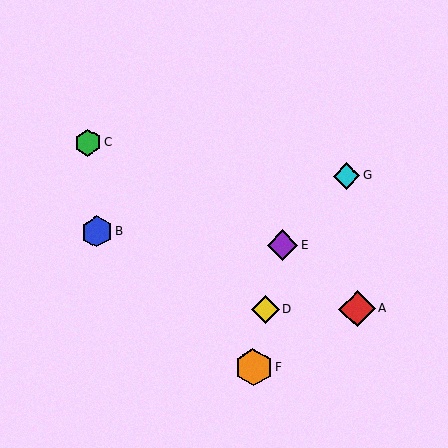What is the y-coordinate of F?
Object F is at y≈367.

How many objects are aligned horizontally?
2 objects (A, D) are aligned horizontally.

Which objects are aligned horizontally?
Objects A, D are aligned horizontally.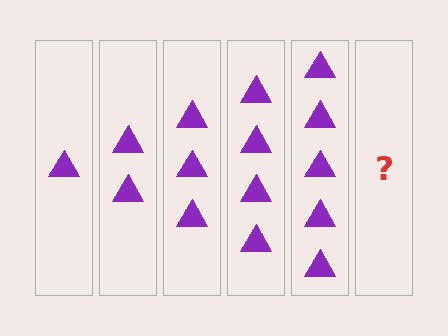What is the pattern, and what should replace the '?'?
The pattern is that each step adds one more triangle. The '?' should be 6 triangles.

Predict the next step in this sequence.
The next step is 6 triangles.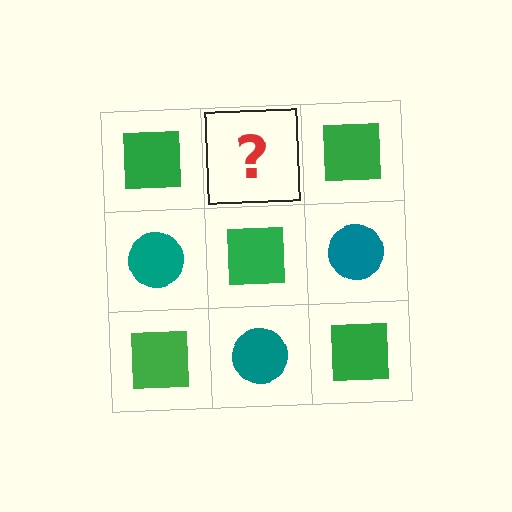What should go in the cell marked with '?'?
The missing cell should contain a teal circle.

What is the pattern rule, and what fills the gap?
The rule is that it alternates green square and teal circle in a checkerboard pattern. The gap should be filled with a teal circle.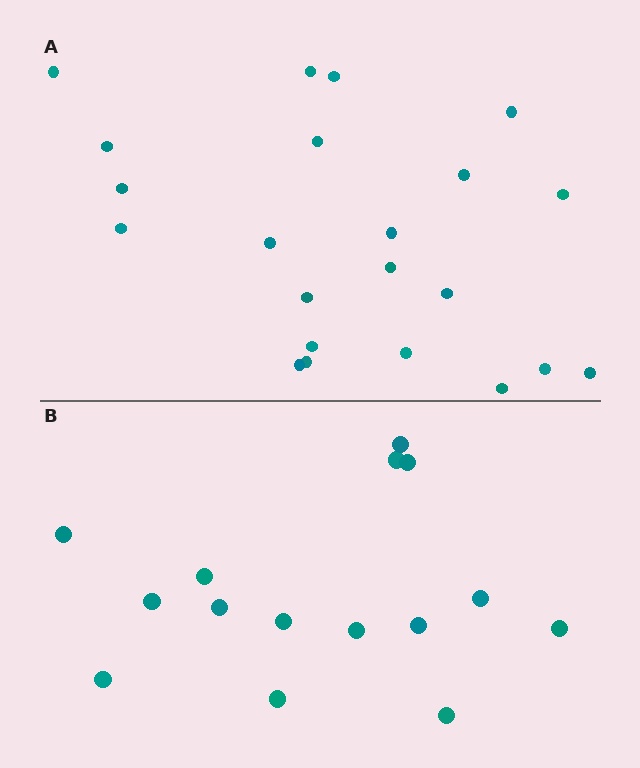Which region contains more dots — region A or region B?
Region A (the top region) has more dots.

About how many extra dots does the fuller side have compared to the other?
Region A has roughly 8 or so more dots than region B.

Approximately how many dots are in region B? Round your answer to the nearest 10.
About 20 dots. (The exact count is 15, which rounds to 20.)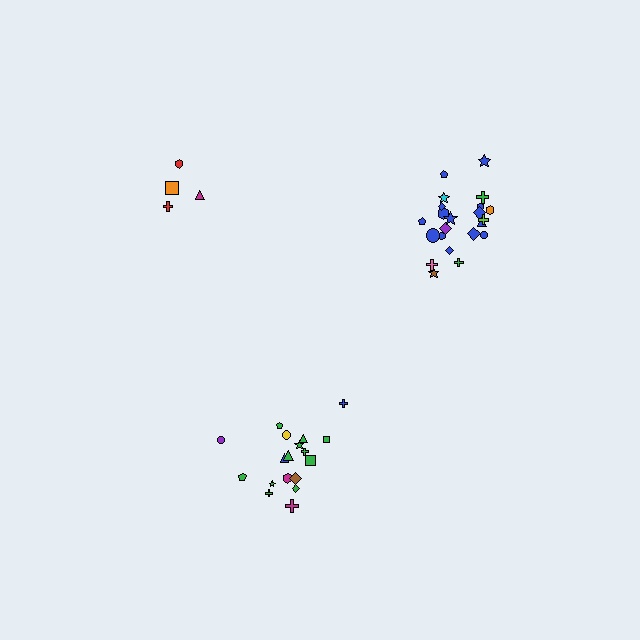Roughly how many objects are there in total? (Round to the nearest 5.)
Roughly 45 objects in total.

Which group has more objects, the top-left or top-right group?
The top-right group.